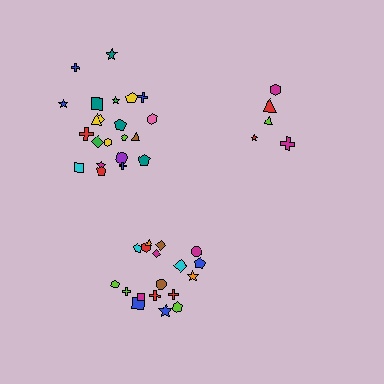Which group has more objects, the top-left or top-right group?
The top-left group.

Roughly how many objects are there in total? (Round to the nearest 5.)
Roughly 45 objects in total.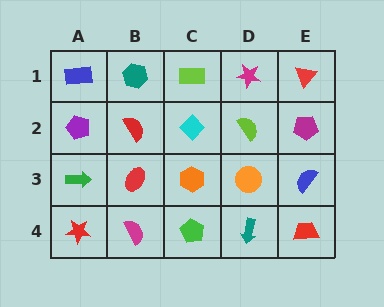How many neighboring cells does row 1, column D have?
3.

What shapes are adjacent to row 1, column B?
A red semicircle (row 2, column B), a blue rectangle (row 1, column A), a lime rectangle (row 1, column C).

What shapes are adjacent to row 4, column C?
An orange hexagon (row 3, column C), a magenta semicircle (row 4, column B), a teal arrow (row 4, column D).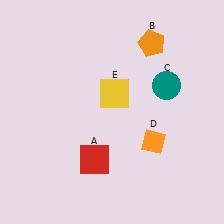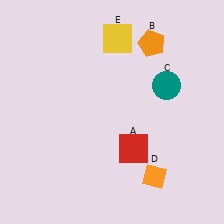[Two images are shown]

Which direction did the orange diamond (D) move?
The orange diamond (D) moved down.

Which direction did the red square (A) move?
The red square (A) moved right.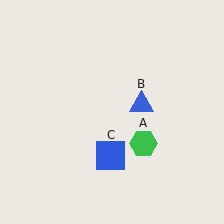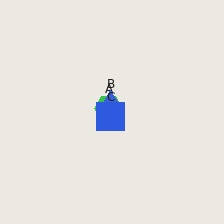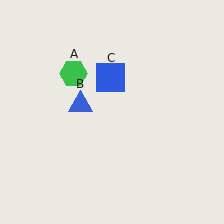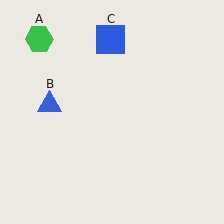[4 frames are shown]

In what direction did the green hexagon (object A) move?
The green hexagon (object A) moved up and to the left.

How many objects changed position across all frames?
3 objects changed position: green hexagon (object A), blue triangle (object B), blue square (object C).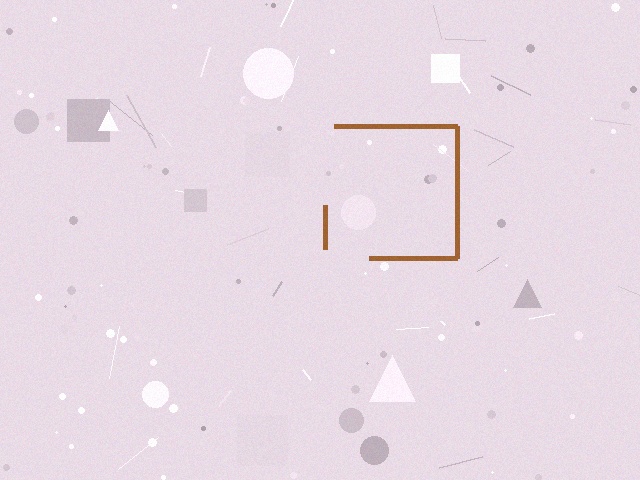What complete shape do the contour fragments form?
The contour fragments form a square.